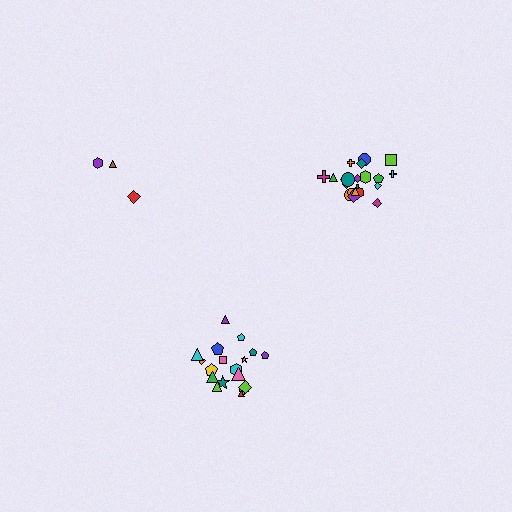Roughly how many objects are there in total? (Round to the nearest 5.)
Roughly 45 objects in total.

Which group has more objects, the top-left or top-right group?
The top-right group.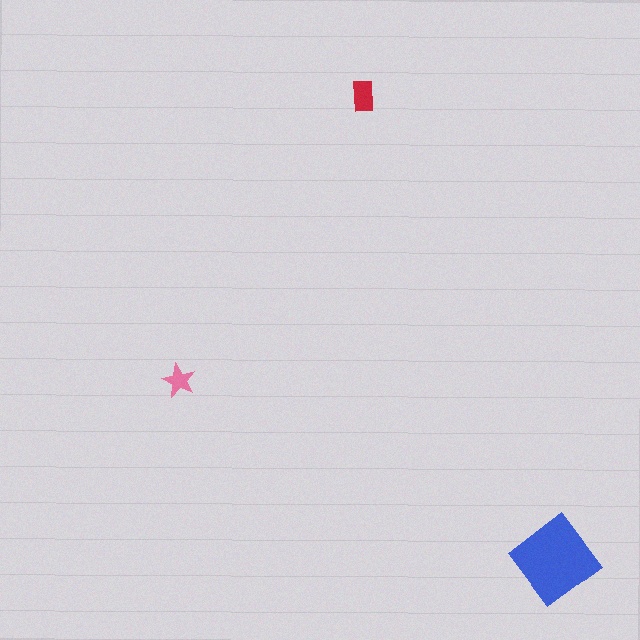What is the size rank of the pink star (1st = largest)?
3rd.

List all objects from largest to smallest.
The blue diamond, the red rectangle, the pink star.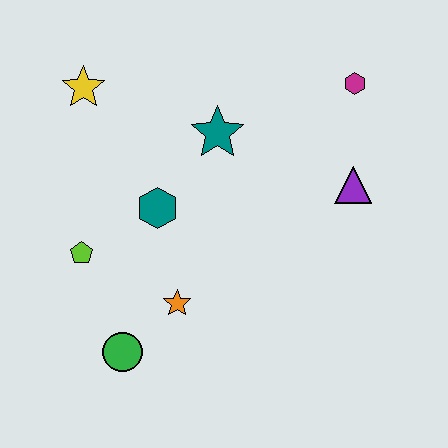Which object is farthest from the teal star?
The green circle is farthest from the teal star.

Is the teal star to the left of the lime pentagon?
No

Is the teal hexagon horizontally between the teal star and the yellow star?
Yes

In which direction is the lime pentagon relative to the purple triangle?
The lime pentagon is to the left of the purple triangle.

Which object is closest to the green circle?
The orange star is closest to the green circle.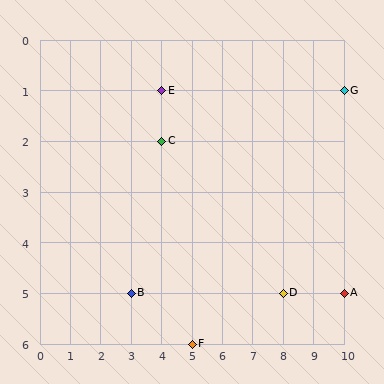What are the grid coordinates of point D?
Point D is at grid coordinates (8, 5).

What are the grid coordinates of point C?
Point C is at grid coordinates (4, 2).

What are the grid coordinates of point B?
Point B is at grid coordinates (3, 5).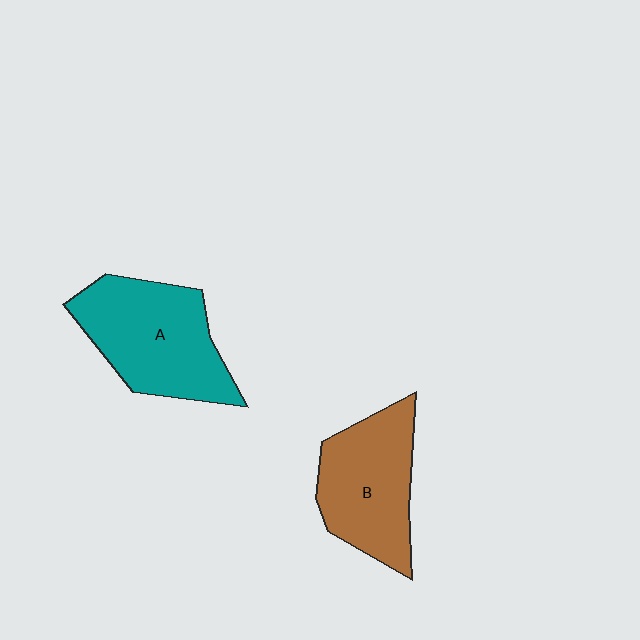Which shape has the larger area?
Shape A (teal).